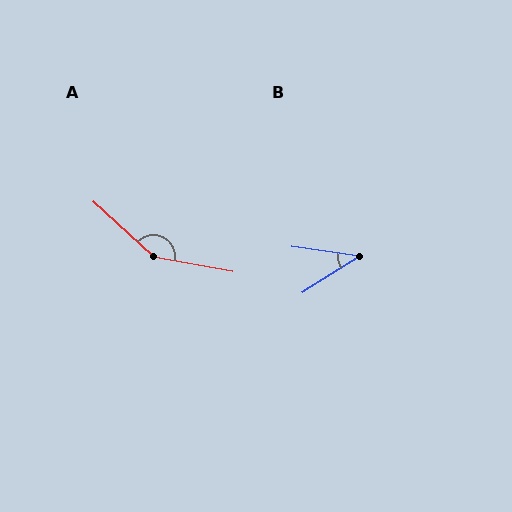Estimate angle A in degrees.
Approximately 148 degrees.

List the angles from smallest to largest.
B (40°), A (148°).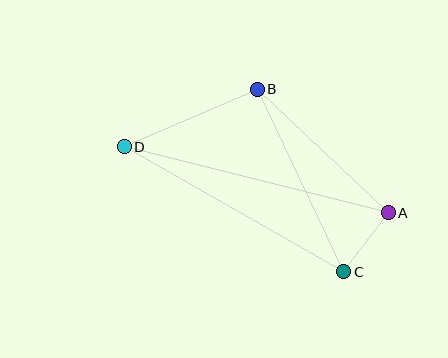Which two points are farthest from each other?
Points A and D are farthest from each other.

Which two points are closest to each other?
Points A and C are closest to each other.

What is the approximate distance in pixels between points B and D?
The distance between B and D is approximately 145 pixels.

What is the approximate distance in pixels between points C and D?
The distance between C and D is approximately 252 pixels.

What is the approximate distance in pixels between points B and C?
The distance between B and C is approximately 202 pixels.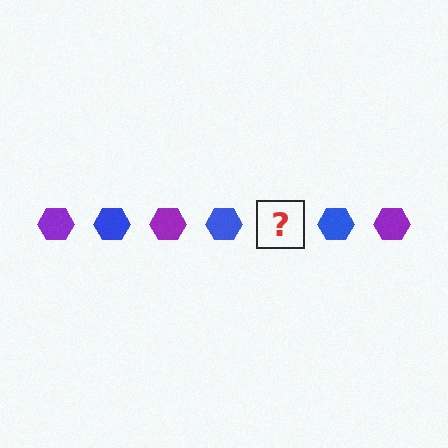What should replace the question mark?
The question mark should be replaced with a purple hexagon.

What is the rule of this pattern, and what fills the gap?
The rule is that the pattern cycles through purple, blue hexagons. The gap should be filled with a purple hexagon.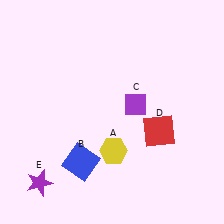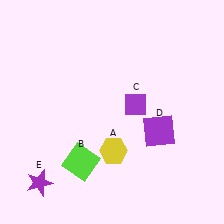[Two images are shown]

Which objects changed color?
B changed from blue to lime. D changed from red to purple.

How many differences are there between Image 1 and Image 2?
There are 2 differences between the two images.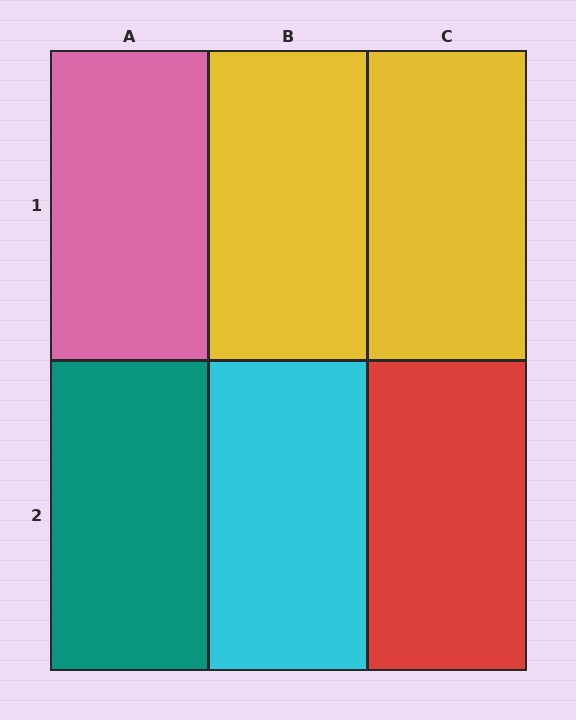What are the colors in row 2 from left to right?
Teal, cyan, red.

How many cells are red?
1 cell is red.